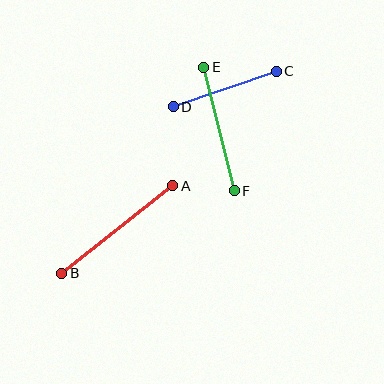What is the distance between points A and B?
The distance is approximately 142 pixels.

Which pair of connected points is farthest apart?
Points A and B are farthest apart.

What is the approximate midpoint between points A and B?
The midpoint is at approximately (117, 230) pixels.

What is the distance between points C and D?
The distance is approximately 109 pixels.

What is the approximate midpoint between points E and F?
The midpoint is at approximately (219, 129) pixels.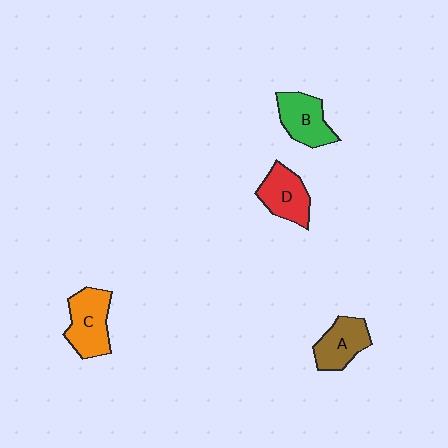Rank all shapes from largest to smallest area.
From largest to smallest: C (orange), B (green), D (red), A (brown).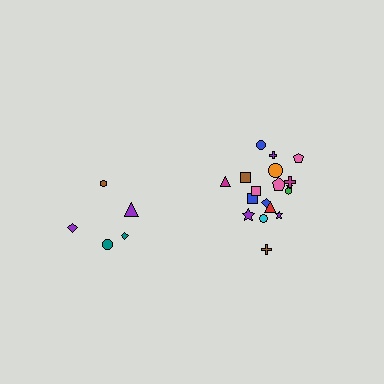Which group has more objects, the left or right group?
The right group.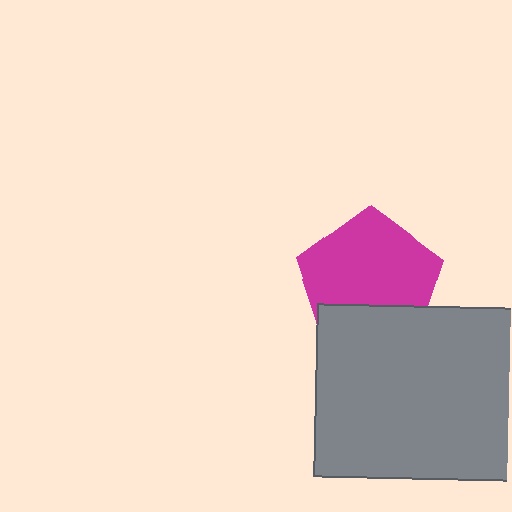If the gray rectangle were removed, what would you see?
You would see the complete magenta pentagon.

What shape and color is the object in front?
The object in front is a gray rectangle.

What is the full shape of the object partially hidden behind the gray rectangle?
The partially hidden object is a magenta pentagon.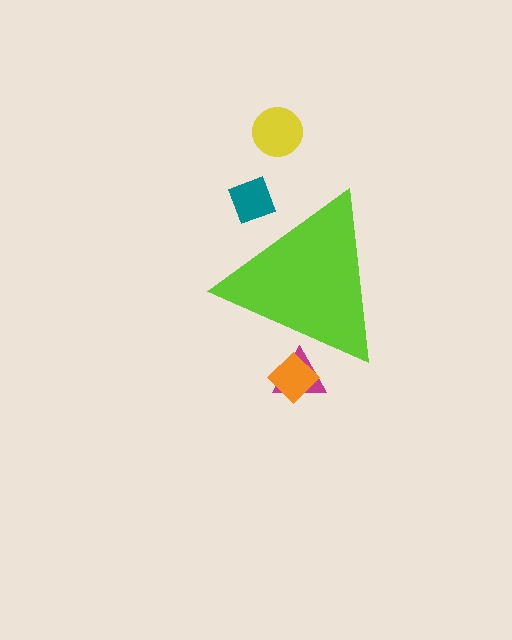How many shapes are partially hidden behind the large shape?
3 shapes are partially hidden.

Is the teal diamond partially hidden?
Yes, the teal diamond is partially hidden behind the lime triangle.